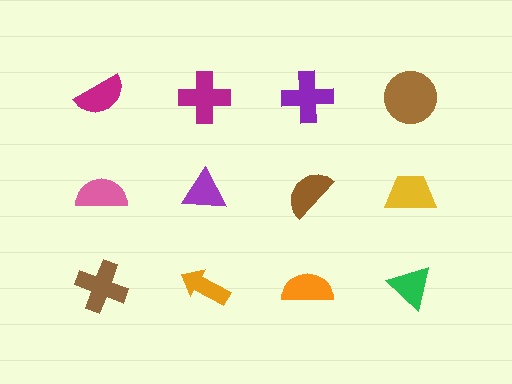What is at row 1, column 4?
A brown circle.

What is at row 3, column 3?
An orange semicircle.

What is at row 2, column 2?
A purple triangle.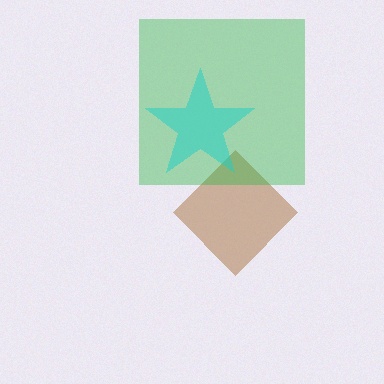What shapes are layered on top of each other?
The layered shapes are: a brown diamond, a green square, a cyan star.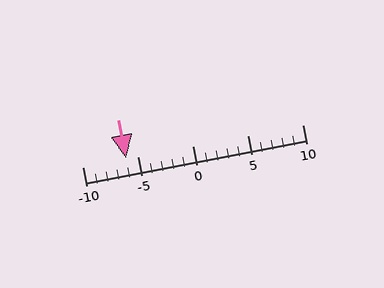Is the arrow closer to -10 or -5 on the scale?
The arrow is closer to -5.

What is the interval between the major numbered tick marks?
The major tick marks are spaced 5 units apart.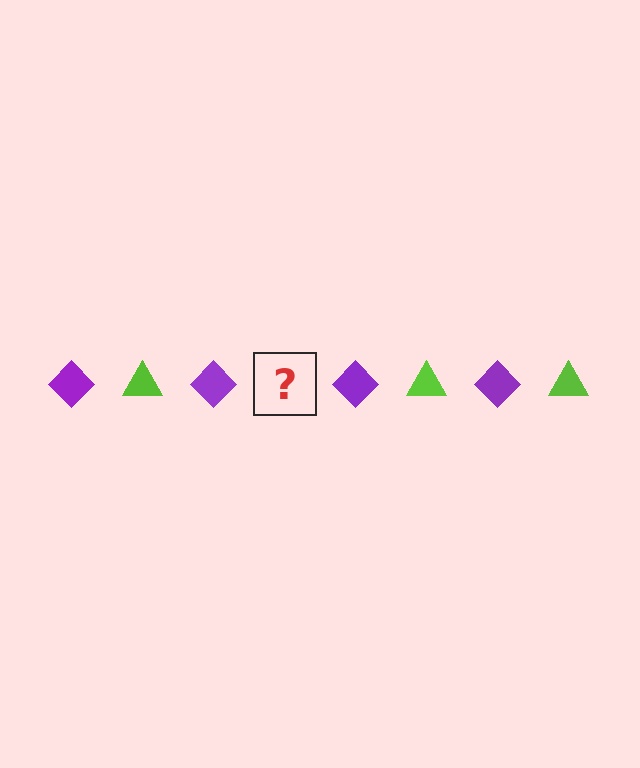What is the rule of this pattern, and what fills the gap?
The rule is that the pattern alternates between purple diamond and lime triangle. The gap should be filled with a lime triangle.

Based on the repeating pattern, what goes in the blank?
The blank should be a lime triangle.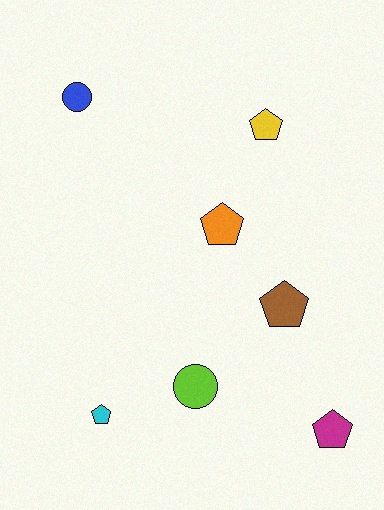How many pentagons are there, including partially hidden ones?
There are 5 pentagons.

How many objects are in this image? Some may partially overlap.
There are 7 objects.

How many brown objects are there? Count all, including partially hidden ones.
There is 1 brown object.